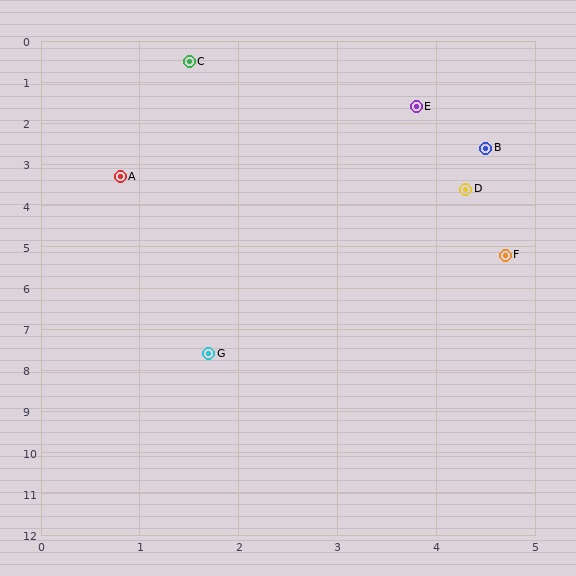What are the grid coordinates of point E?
Point E is at approximately (3.8, 1.6).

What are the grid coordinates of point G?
Point G is at approximately (1.7, 7.6).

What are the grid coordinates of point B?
Point B is at approximately (4.5, 2.6).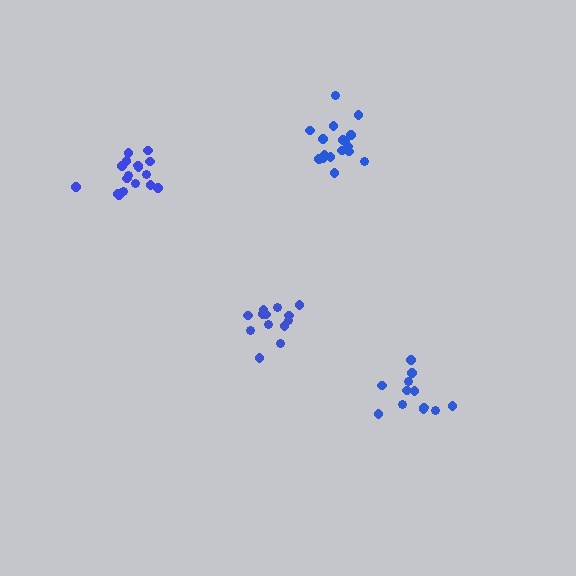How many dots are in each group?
Group 1: 17 dots, Group 2: 13 dots, Group 3: 12 dots, Group 4: 17 dots (59 total).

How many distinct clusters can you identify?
There are 4 distinct clusters.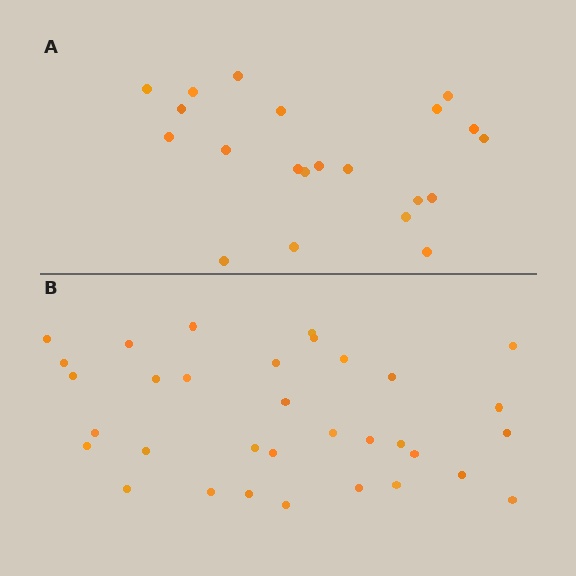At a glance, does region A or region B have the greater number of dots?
Region B (the bottom region) has more dots.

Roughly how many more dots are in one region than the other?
Region B has roughly 12 or so more dots than region A.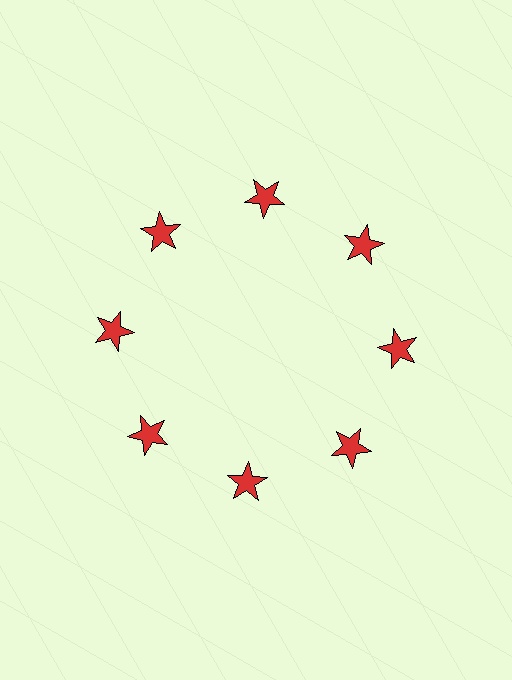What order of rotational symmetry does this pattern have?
This pattern has 8-fold rotational symmetry.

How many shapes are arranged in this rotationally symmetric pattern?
There are 8 shapes, arranged in 8 groups of 1.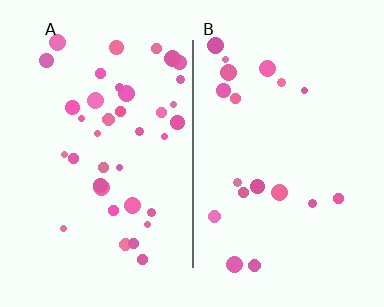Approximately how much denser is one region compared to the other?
Approximately 2.0× — region A over region B.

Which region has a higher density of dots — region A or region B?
A (the left).